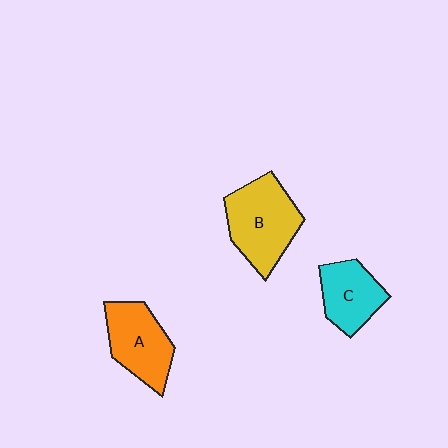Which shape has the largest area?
Shape B (yellow).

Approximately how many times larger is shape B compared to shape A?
Approximately 1.2 times.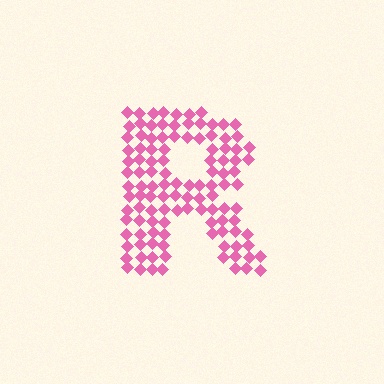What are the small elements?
The small elements are diamonds.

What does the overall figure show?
The overall figure shows the letter R.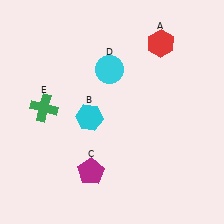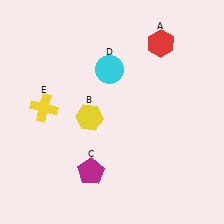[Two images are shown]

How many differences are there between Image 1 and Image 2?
There are 2 differences between the two images.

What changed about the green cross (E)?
In Image 1, E is green. In Image 2, it changed to yellow.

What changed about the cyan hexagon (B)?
In Image 1, B is cyan. In Image 2, it changed to yellow.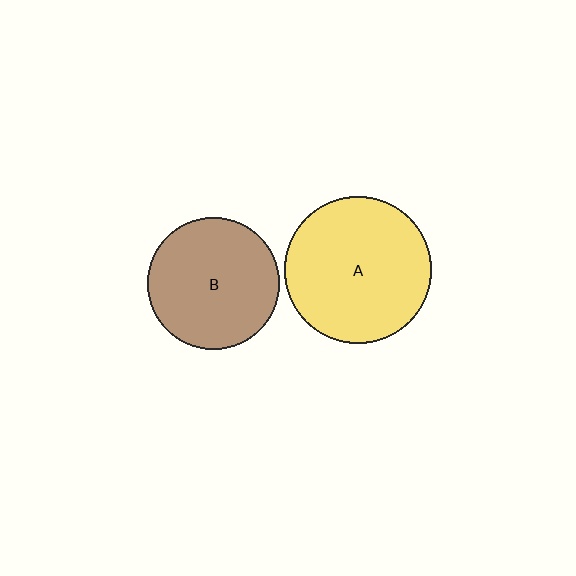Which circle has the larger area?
Circle A (yellow).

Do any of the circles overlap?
No, none of the circles overlap.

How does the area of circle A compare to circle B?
Approximately 1.2 times.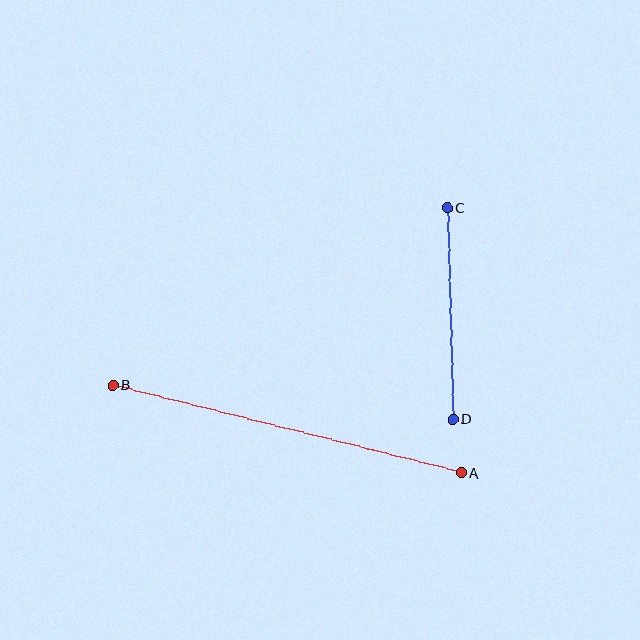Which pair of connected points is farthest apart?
Points A and B are farthest apart.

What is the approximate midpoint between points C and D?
The midpoint is at approximately (450, 313) pixels.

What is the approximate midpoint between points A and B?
The midpoint is at approximately (287, 429) pixels.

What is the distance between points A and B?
The distance is approximately 359 pixels.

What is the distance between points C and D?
The distance is approximately 211 pixels.